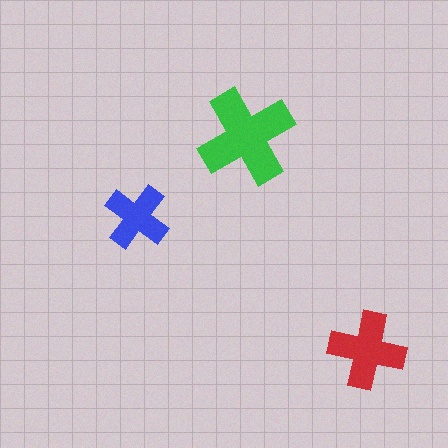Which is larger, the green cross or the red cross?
The green one.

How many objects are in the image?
There are 3 objects in the image.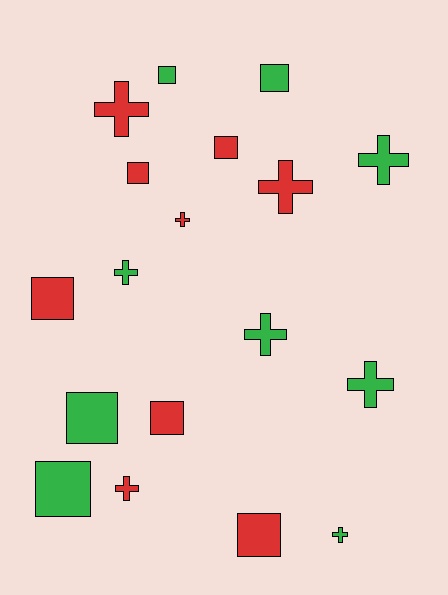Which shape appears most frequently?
Square, with 9 objects.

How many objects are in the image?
There are 18 objects.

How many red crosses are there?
There are 4 red crosses.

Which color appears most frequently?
Red, with 9 objects.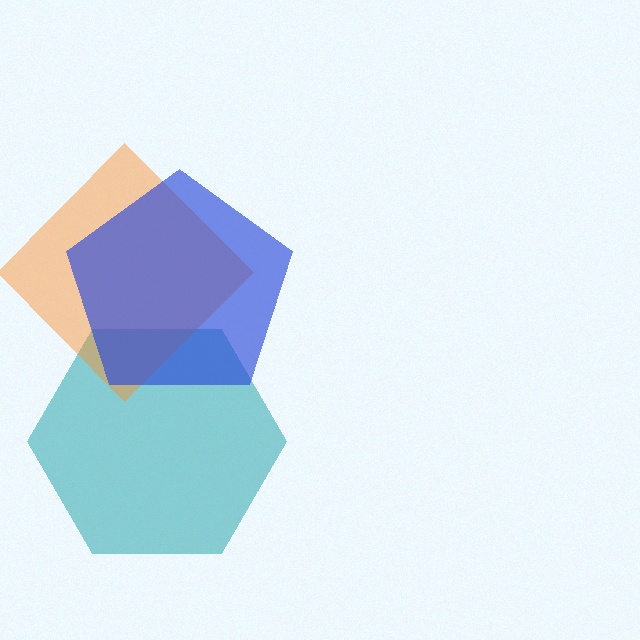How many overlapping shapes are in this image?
There are 3 overlapping shapes in the image.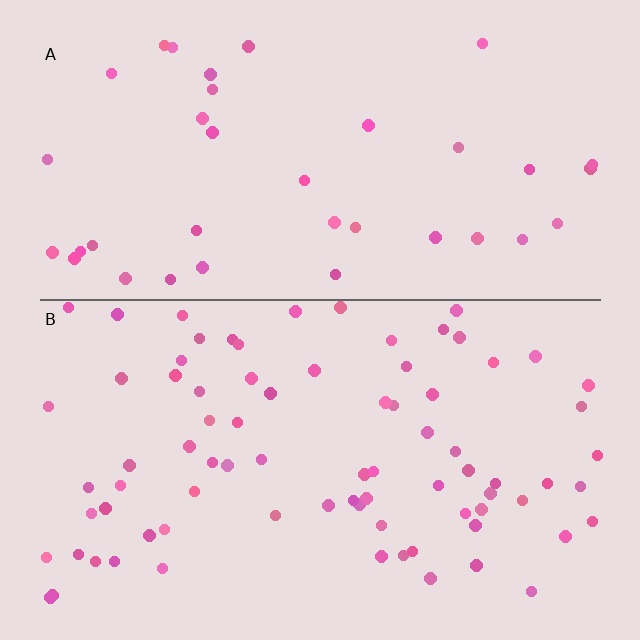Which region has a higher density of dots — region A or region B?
B (the bottom).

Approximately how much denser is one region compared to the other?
Approximately 2.2× — region B over region A.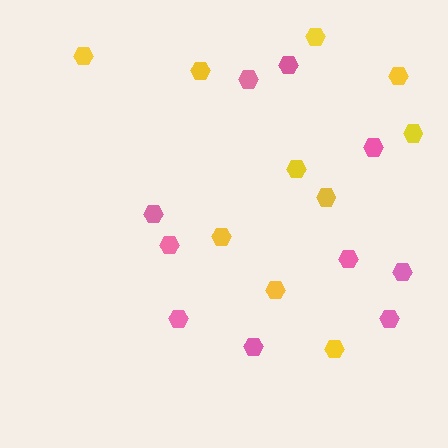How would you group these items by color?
There are 2 groups: one group of pink hexagons (10) and one group of yellow hexagons (10).